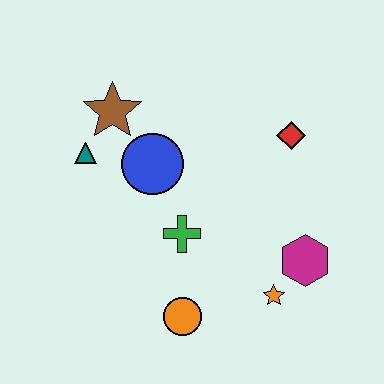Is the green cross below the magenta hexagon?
No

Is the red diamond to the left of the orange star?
No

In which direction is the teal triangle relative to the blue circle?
The teal triangle is to the left of the blue circle.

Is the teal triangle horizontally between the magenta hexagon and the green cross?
No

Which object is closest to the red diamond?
The magenta hexagon is closest to the red diamond.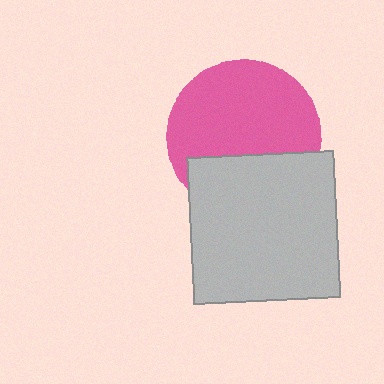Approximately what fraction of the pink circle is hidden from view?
Roughly 34% of the pink circle is hidden behind the light gray square.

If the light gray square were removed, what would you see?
You would see the complete pink circle.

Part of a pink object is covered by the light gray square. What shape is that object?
It is a circle.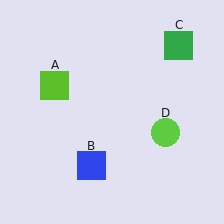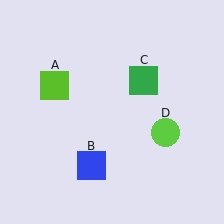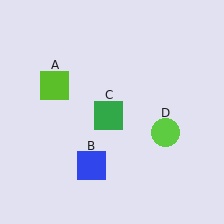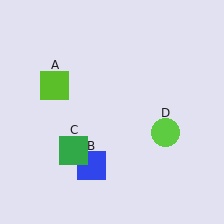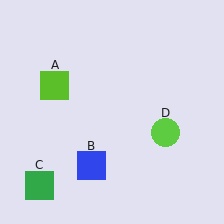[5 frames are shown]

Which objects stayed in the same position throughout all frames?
Lime square (object A) and blue square (object B) and lime circle (object D) remained stationary.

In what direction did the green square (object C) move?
The green square (object C) moved down and to the left.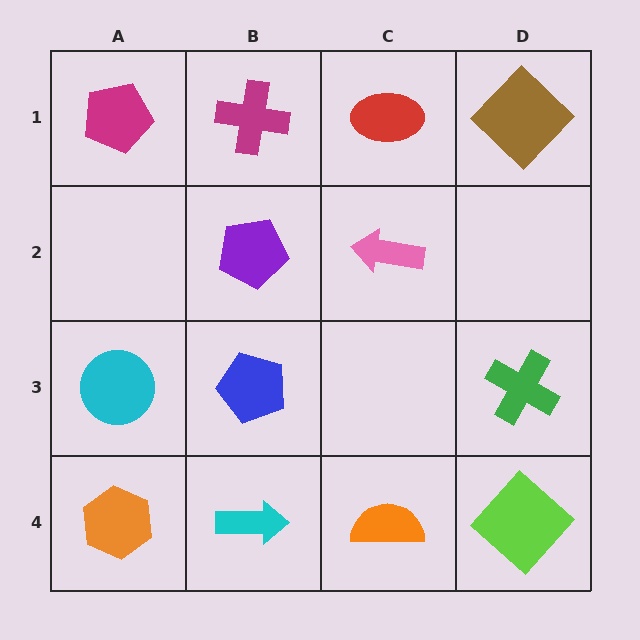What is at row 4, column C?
An orange semicircle.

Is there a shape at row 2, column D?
No, that cell is empty.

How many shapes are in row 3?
3 shapes.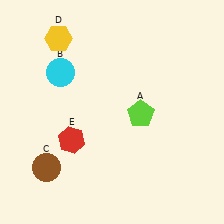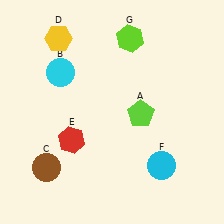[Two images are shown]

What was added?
A cyan circle (F), a lime hexagon (G) were added in Image 2.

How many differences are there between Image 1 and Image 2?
There are 2 differences between the two images.